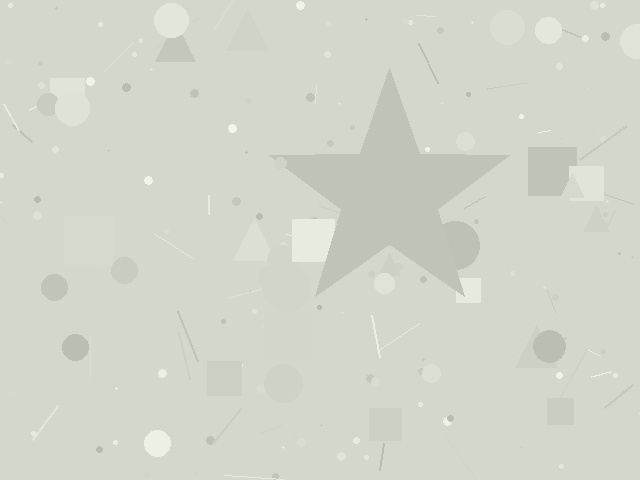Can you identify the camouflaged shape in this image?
The camouflaged shape is a star.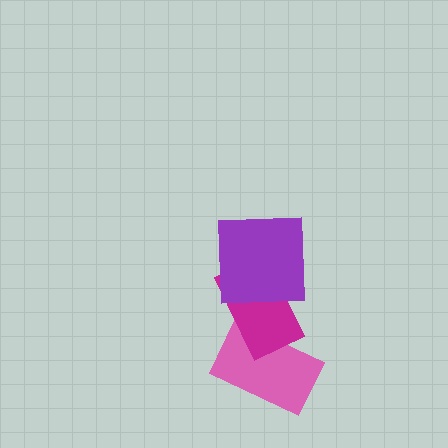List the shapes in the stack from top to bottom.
From top to bottom: the purple square, the magenta rectangle, the pink rectangle.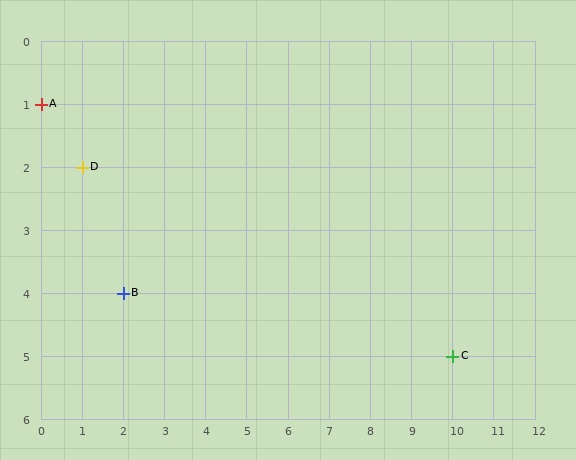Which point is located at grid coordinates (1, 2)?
Point D is at (1, 2).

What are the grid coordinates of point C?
Point C is at grid coordinates (10, 5).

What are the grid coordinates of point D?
Point D is at grid coordinates (1, 2).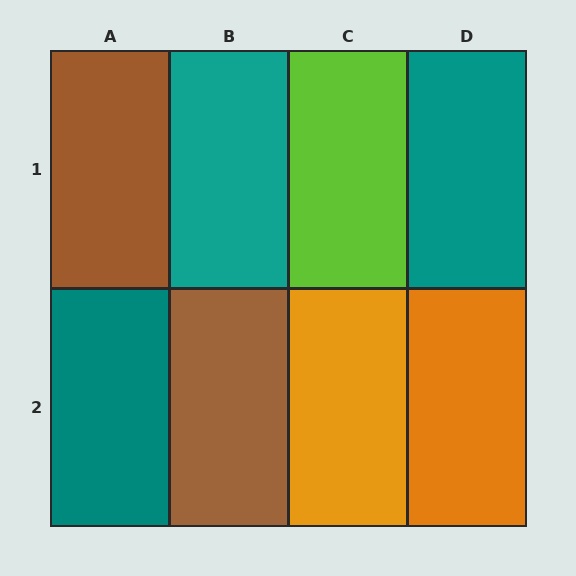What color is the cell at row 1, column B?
Teal.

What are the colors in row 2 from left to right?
Teal, brown, orange, orange.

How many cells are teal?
3 cells are teal.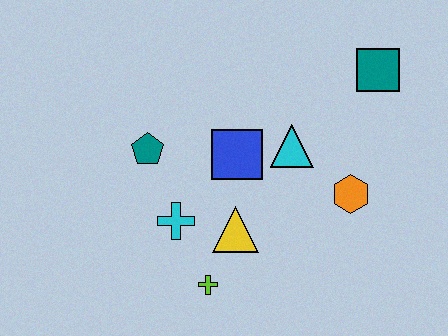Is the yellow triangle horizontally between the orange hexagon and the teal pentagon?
Yes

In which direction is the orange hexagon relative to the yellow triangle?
The orange hexagon is to the right of the yellow triangle.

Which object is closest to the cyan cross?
The yellow triangle is closest to the cyan cross.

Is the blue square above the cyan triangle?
No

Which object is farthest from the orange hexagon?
The teal pentagon is farthest from the orange hexagon.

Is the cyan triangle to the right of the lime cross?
Yes